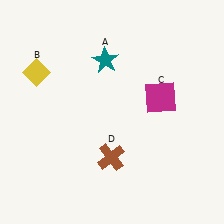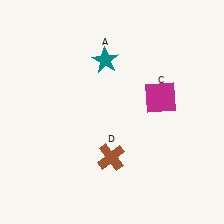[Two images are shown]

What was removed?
The yellow diamond (B) was removed in Image 2.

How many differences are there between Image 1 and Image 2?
There is 1 difference between the two images.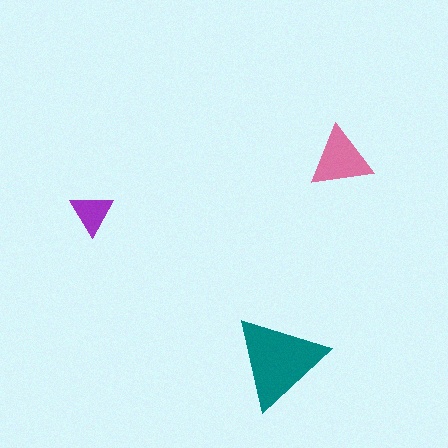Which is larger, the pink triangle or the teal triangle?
The teal one.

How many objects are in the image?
There are 3 objects in the image.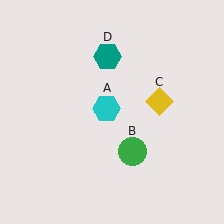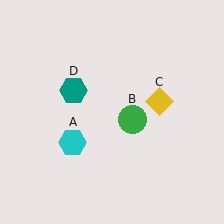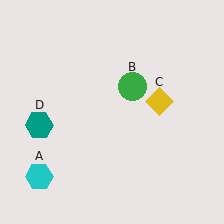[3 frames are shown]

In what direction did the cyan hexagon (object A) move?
The cyan hexagon (object A) moved down and to the left.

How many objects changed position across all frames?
3 objects changed position: cyan hexagon (object A), green circle (object B), teal hexagon (object D).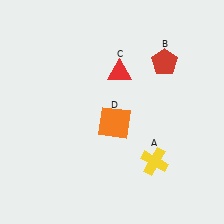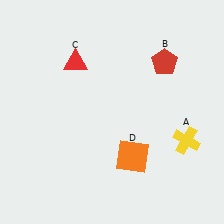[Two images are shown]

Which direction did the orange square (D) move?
The orange square (D) moved down.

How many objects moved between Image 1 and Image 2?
3 objects moved between the two images.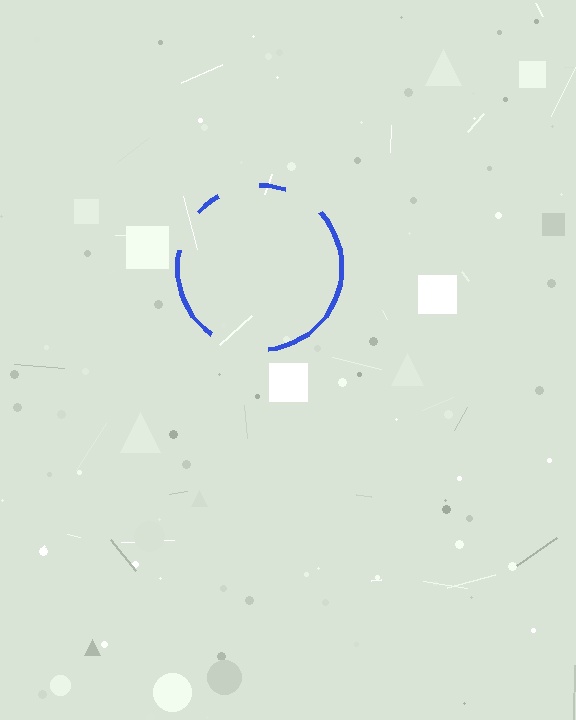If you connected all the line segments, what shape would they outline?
They would outline a circle.